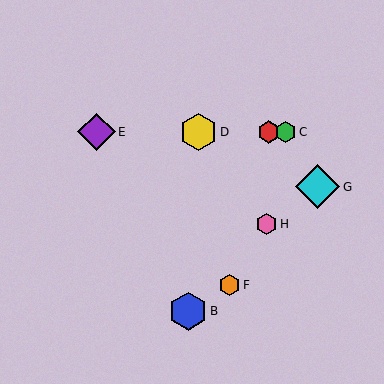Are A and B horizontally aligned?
No, A is at y≈132 and B is at y≈311.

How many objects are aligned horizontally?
4 objects (A, C, D, E) are aligned horizontally.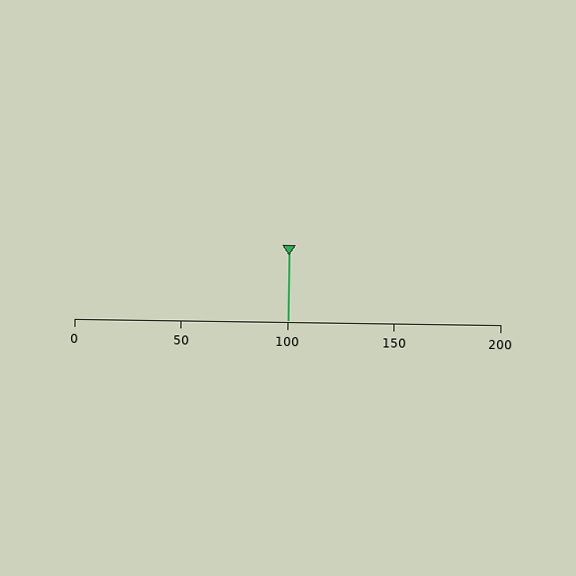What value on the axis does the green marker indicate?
The marker indicates approximately 100.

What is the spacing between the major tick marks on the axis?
The major ticks are spaced 50 apart.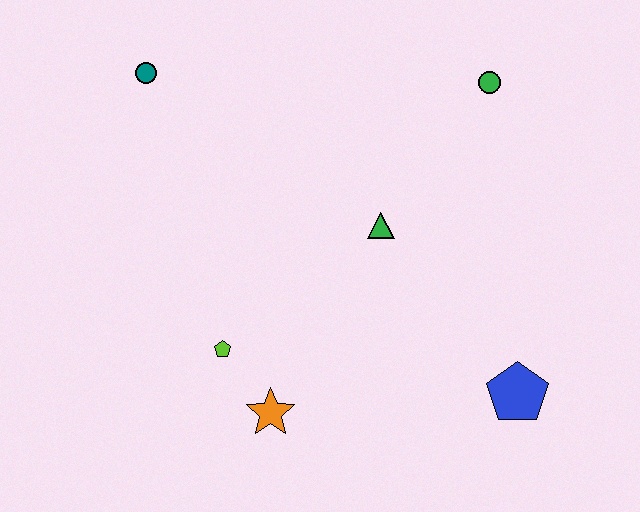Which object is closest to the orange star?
The lime pentagon is closest to the orange star.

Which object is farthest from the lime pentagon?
The green circle is farthest from the lime pentagon.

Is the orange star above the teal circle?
No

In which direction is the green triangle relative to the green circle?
The green triangle is below the green circle.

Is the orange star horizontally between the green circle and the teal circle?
Yes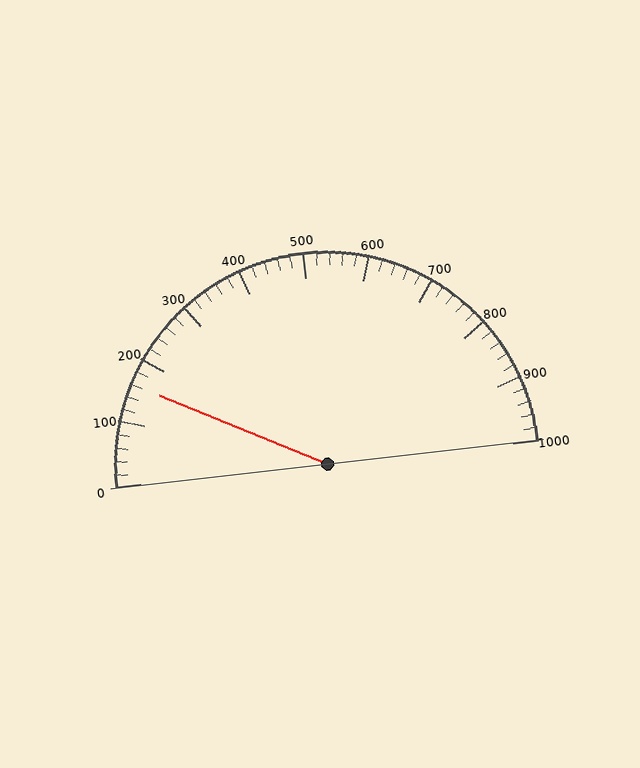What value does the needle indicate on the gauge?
The needle indicates approximately 160.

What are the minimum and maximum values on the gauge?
The gauge ranges from 0 to 1000.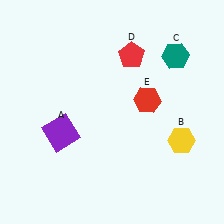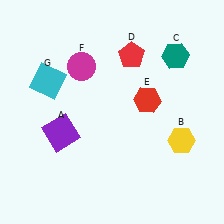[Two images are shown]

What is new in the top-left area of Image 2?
A magenta circle (F) was added in the top-left area of Image 2.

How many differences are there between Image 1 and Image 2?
There are 2 differences between the two images.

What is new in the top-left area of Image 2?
A cyan square (G) was added in the top-left area of Image 2.